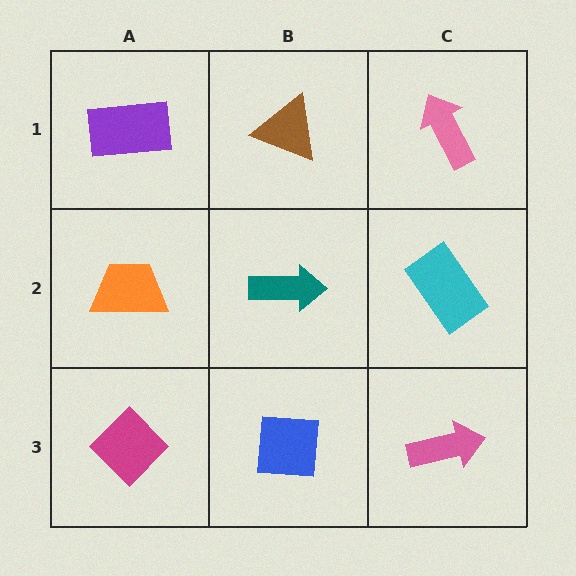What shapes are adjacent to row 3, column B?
A teal arrow (row 2, column B), a magenta diamond (row 3, column A), a pink arrow (row 3, column C).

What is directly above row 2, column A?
A purple rectangle.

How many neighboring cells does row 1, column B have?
3.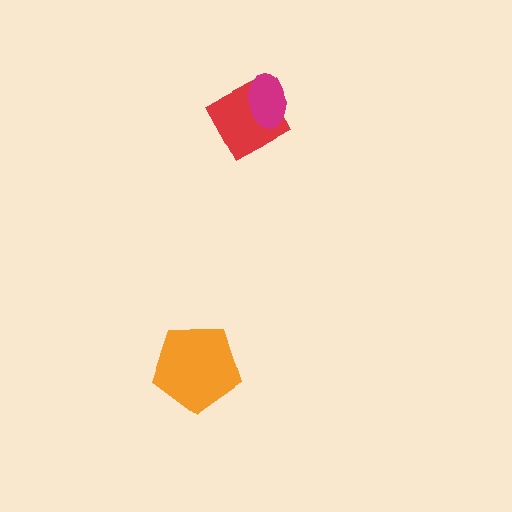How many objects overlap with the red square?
1 object overlaps with the red square.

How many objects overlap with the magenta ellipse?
1 object overlaps with the magenta ellipse.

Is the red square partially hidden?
Yes, it is partially covered by another shape.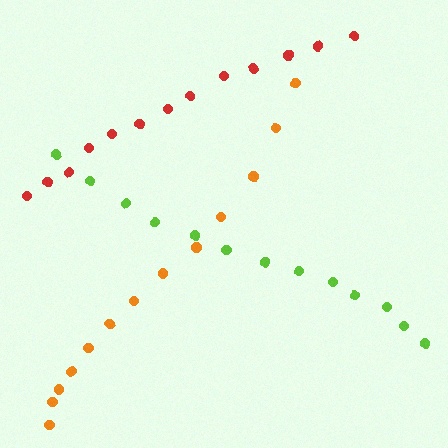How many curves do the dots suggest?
There are 3 distinct paths.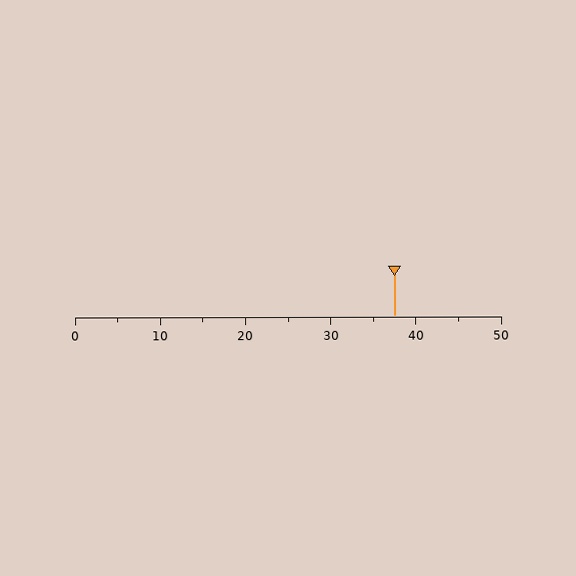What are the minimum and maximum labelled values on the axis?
The axis runs from 0 to 50.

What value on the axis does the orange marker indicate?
The marker indicates approximately 37.5.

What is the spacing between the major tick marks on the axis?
The major ticks are spaced 10 apart.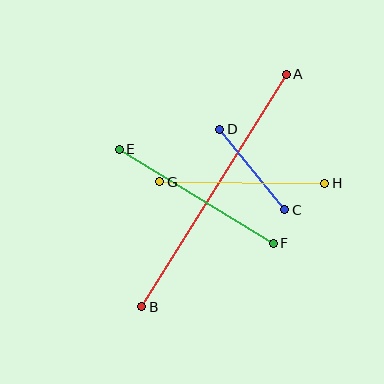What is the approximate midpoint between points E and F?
The midpoint is at approximately (196, 196) pixels.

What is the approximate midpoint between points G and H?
The midpoint is at approximately (242, 183) pixels.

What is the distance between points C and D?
The distance is approximately 103 pixels.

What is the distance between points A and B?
The distance is approximately 273 pixels.